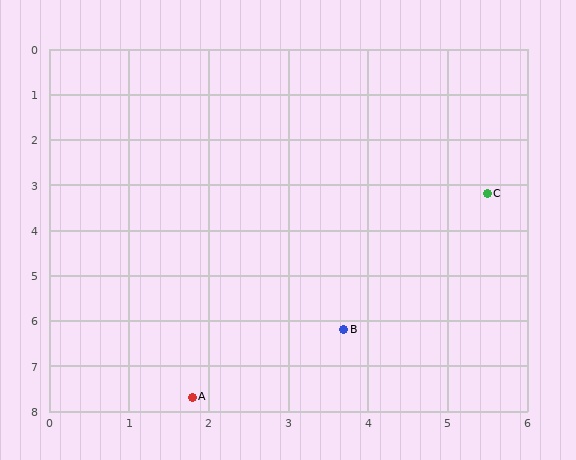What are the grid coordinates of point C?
Point C is at approximately (5.5, 3.2).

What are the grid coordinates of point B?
Point B is at approximately (3.7, 6.2).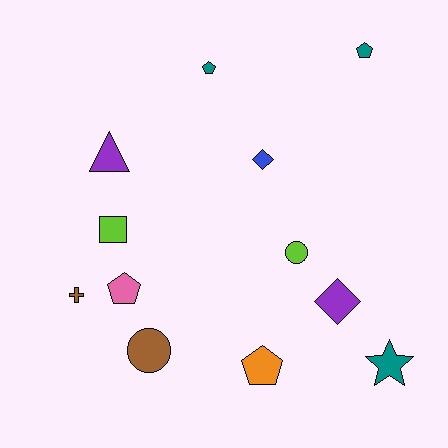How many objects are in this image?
There are 12 objects.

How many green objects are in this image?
There are no green objects.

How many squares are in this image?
There is 1 square.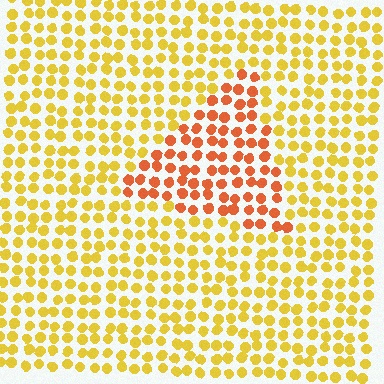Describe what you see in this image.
The image is filled with small yellow elements in a uniform arrangement. A triangle-shaped region is visible where the elements are tinted to a slightly different hue, forming a subtle color boundary.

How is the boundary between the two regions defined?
The boundary is defined purely by a slight shift in hue (about 36 degrees). Spacing, size, and orientation are identical on both sides.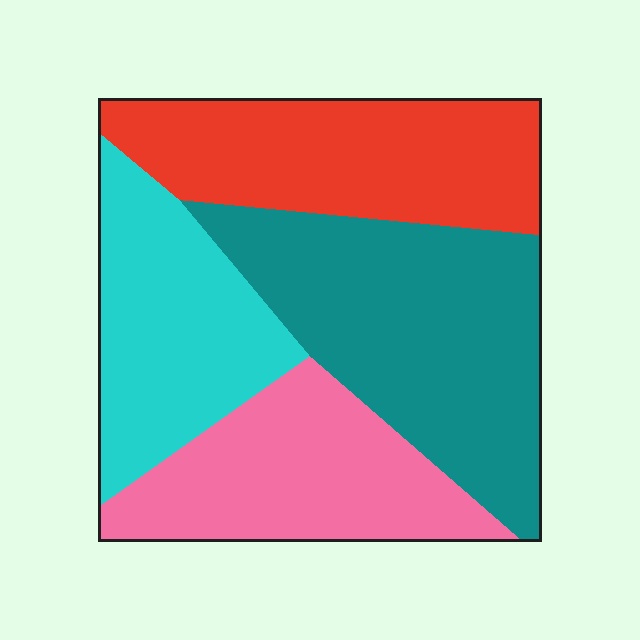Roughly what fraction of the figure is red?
Red takes up about one quarter (1/4) of the figure.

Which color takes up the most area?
Teal, at roughly 30%.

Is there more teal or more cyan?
Teal.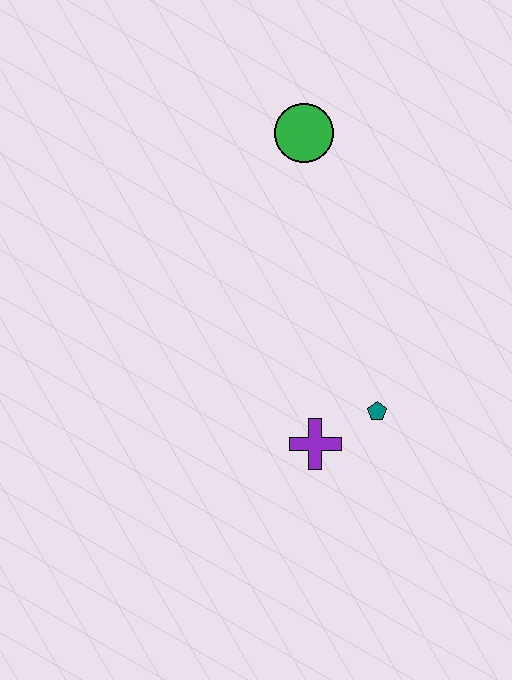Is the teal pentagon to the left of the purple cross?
No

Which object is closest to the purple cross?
The teal pentagon is closest to the purple cross.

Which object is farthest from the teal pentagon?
The green circle is farthest from the teal pentagon.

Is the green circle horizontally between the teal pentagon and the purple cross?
No